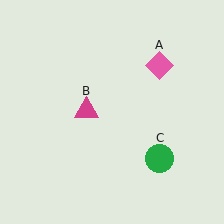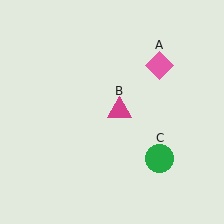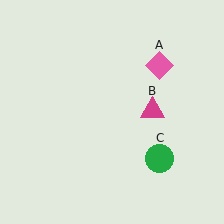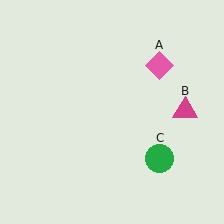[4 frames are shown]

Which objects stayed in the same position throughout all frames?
Pink diamond (object A) and green circle (object C) remained stationary.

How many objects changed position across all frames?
1 object changed position: magenta triangle (object B).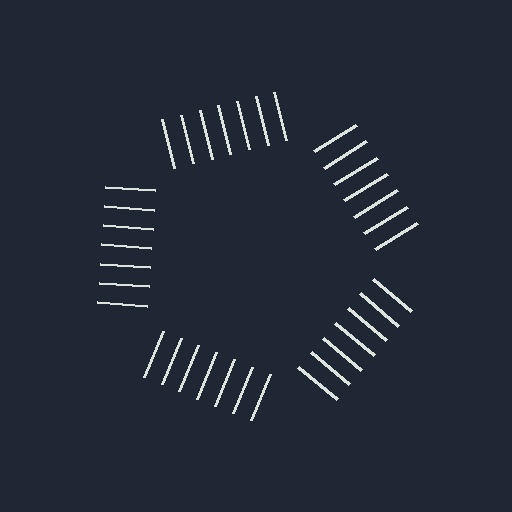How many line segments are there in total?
35 — 7 along each of the 5 edges.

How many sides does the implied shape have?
5 sides — the line-ends trace a pentagon.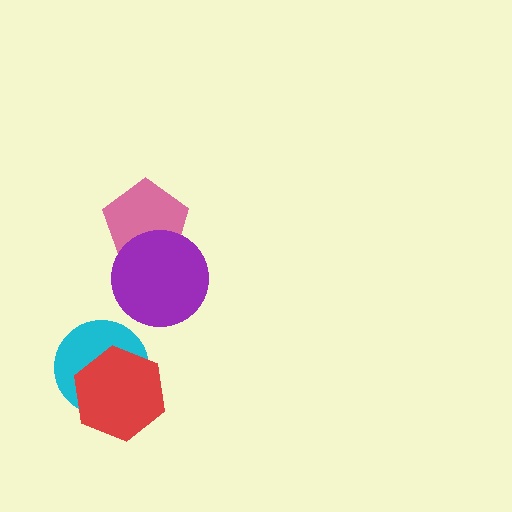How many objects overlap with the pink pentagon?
1 object overlaps with the pink pentagon.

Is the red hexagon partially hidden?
No, no other shape covers it.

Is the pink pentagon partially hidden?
Yes, it is partially covered by another shape.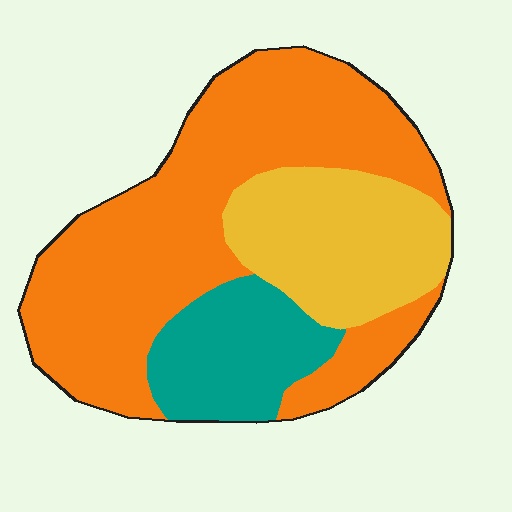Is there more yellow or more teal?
Yellow.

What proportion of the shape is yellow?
Yellow covers around 25% of the shape.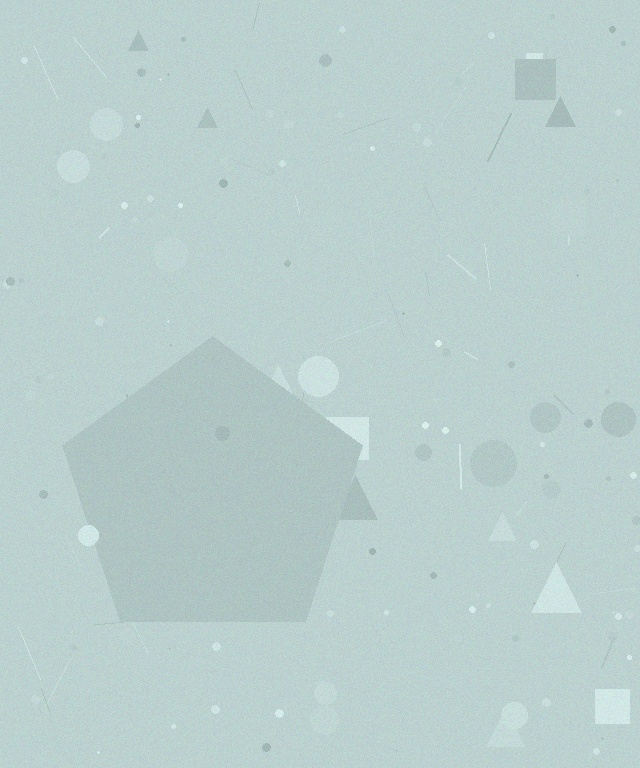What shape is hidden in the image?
A pentagon is hidden in the image.